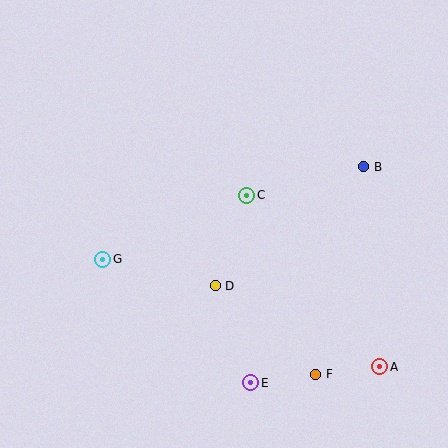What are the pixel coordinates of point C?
Point C is at (247, 195).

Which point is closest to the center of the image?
Point C at (247, 195) is closest to the center.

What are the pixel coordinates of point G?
Point G is at (103, 259).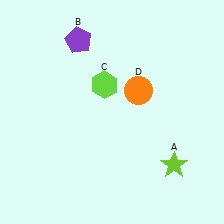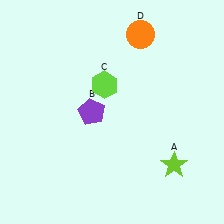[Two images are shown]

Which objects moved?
The objects that moved are: the purple pentagon (B), the orange circle (D).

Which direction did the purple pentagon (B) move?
The purple pentagon (B) moved down.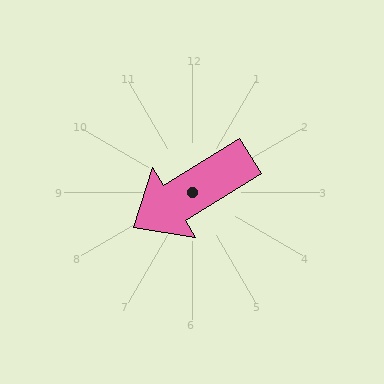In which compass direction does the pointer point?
Southwest.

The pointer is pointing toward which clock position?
Roughly 8 o'clock.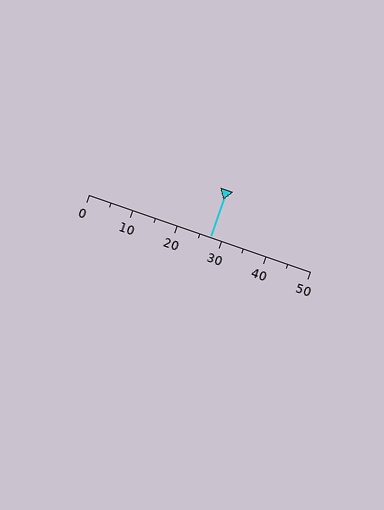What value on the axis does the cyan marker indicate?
The marker indicates approximately 27.5.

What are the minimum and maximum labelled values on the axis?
The axis runs from 0 to 50.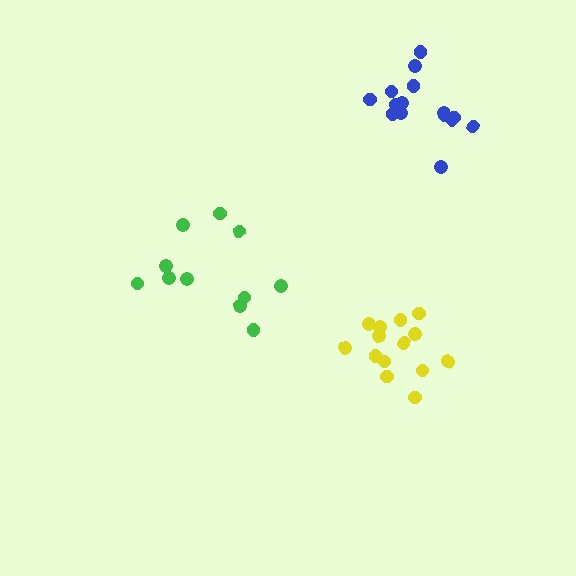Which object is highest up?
The blue cluster is topmost.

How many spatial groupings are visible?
There are 3 spatial groupings.